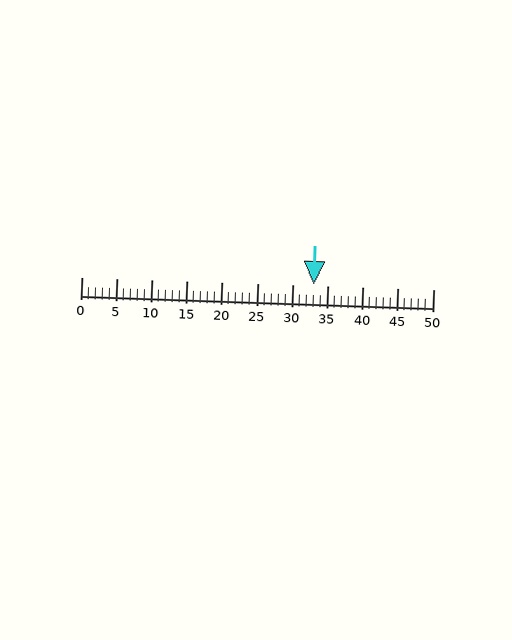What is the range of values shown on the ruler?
The ruler shows values from 0 to 50.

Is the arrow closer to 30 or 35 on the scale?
The arrow is closer to 35.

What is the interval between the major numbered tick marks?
The major tick marks are spaced 5 units apart.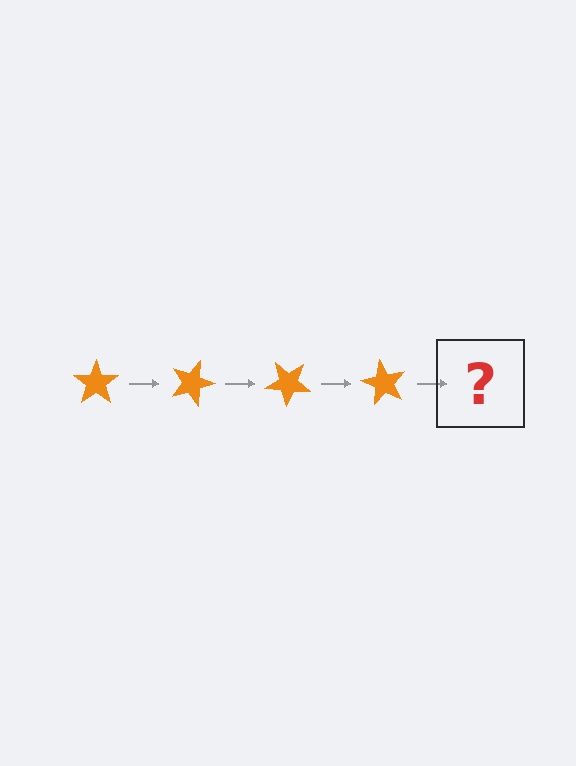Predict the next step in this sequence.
The next step is an orange star rotated 80 degrees.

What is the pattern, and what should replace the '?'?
The pattern is that the star rotates 20 degrees each step. The '?' should be an orange star rotated 80 degrees.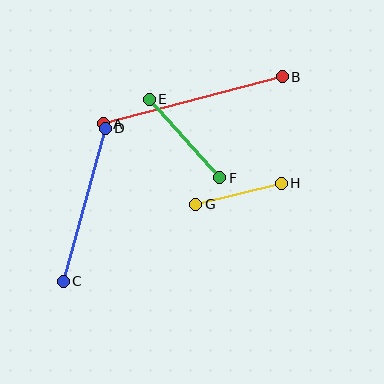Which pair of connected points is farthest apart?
Points A and B are farthest apart.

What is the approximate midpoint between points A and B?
The midpoint is at approximately (193, 100) pixels.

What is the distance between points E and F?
The distance is approximately 105 pixels.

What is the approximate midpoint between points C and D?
The midpoint is at approximately (84, 205) pixels.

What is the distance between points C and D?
The distance is approximately 159 pixels.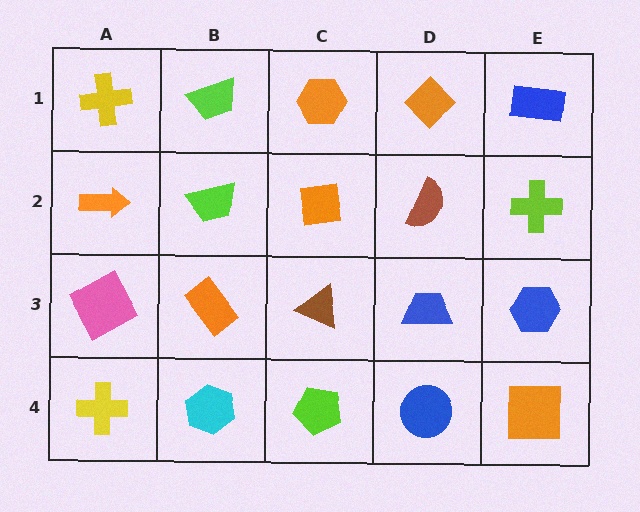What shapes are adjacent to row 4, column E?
A blue hexagon (row 3, column E), a blue circle (row 4, column D).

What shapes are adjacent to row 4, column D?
A blue trapezoid (row 3, column D), a lime pentagon (row 4, column C), an orange square (row 4, column E).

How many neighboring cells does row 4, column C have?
3.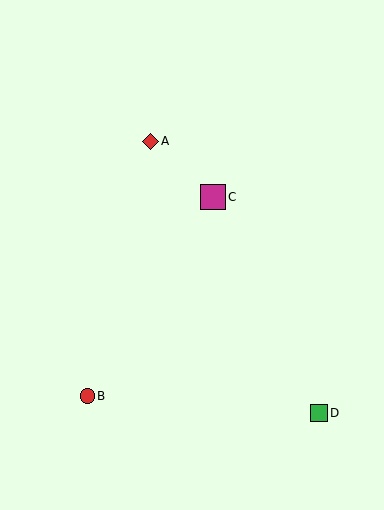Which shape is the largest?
The magenta square (labeled C) is the largest.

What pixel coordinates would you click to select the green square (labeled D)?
Click at (319, 413) to select the green square D.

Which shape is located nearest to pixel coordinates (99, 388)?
The red circle (labeled B) at (87, 396) is nearest to that location.